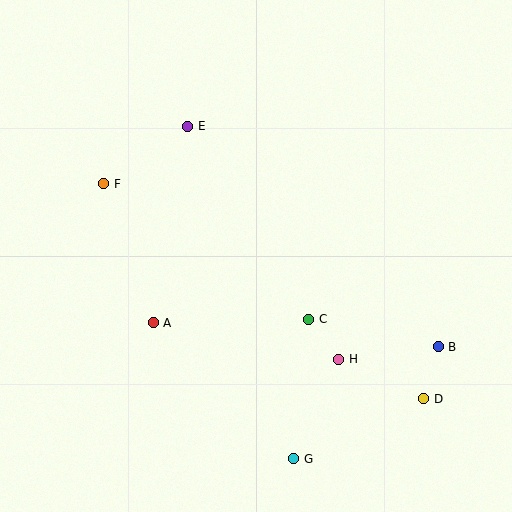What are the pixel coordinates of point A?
Point A is at (153, 323).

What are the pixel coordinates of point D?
Point D is at (424, 399).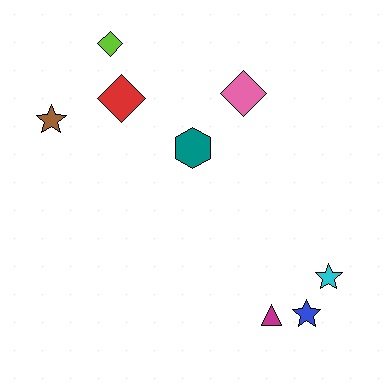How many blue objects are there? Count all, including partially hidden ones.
There is 1 blue object.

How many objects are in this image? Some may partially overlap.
There are 8 objects.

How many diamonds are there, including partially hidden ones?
There are 3 diamonds.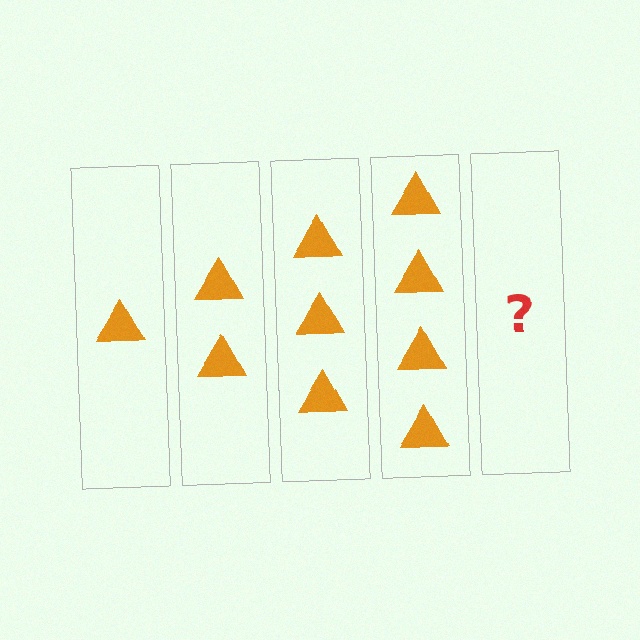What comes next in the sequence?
The next element should be 5 triangles.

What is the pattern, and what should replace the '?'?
The pattern is that each step adds one more triangle. The '?' should be 5 triangles.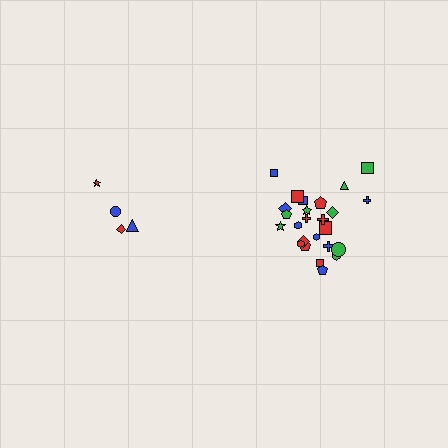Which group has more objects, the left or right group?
The right group.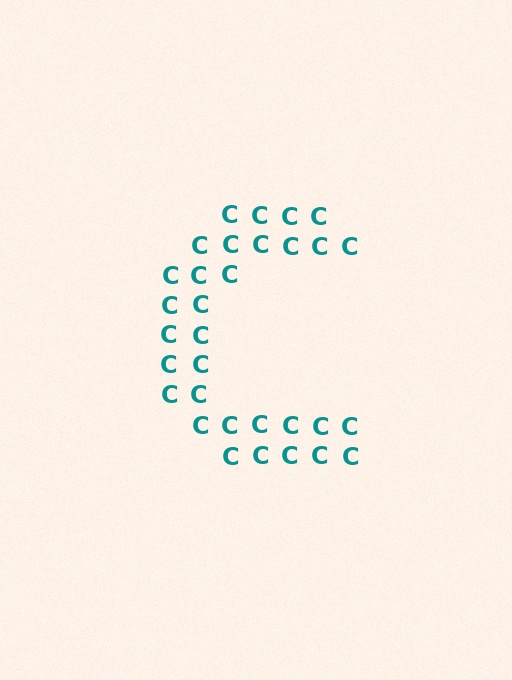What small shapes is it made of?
It is made of small letter C's.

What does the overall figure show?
The overall figure shows the letter C.